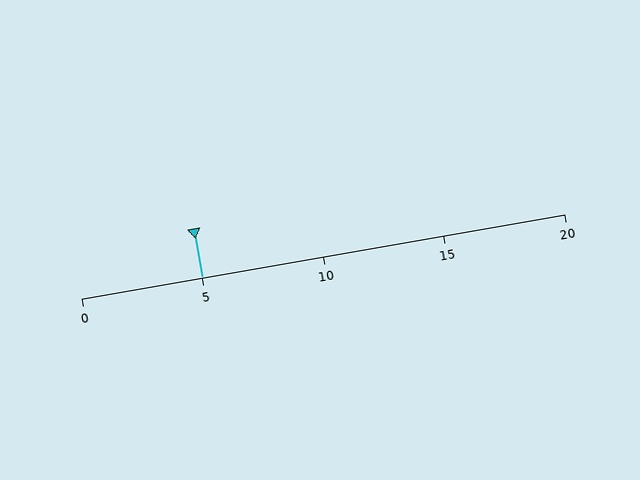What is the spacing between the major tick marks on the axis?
The major ticks are spaced 5 apart.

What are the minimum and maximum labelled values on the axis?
The axis runs from 0 to 20.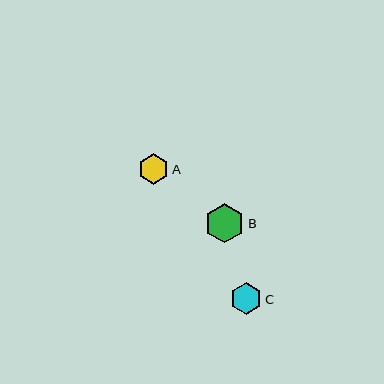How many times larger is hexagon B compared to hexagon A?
Hexagon B is approximately 1.3 times the size of hexagon A.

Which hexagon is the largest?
Hexagon B is the largest with a size of approximately 40 pixels.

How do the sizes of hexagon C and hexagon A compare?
Hexagon C and hexagon A are approximately the same size.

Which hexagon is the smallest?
Hexagon A is the smallest with a size of approximately 31 pixels.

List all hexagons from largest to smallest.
From largest to smallest: B, C, A.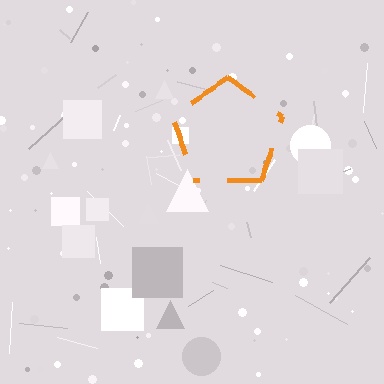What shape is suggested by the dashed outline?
The dashed outline suggests a pentagon.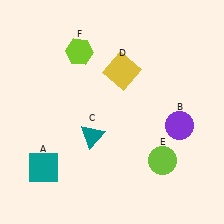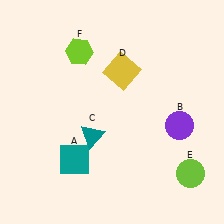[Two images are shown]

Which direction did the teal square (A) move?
The teal square (A) moved right.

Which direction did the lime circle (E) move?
The lime circle (E) moved right.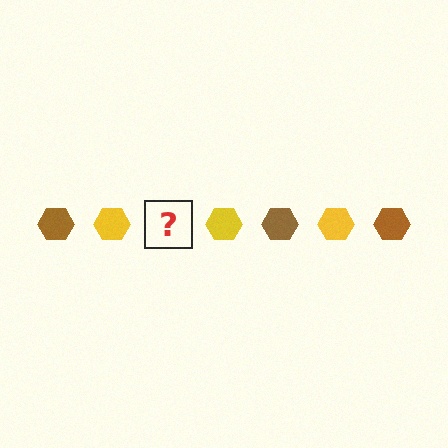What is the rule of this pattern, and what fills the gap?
The rule is that the pattern cycles through brown, yellow hexagons. The gap should be filled with a brown hexagon.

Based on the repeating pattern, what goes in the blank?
The blank should be a brown hexagon.